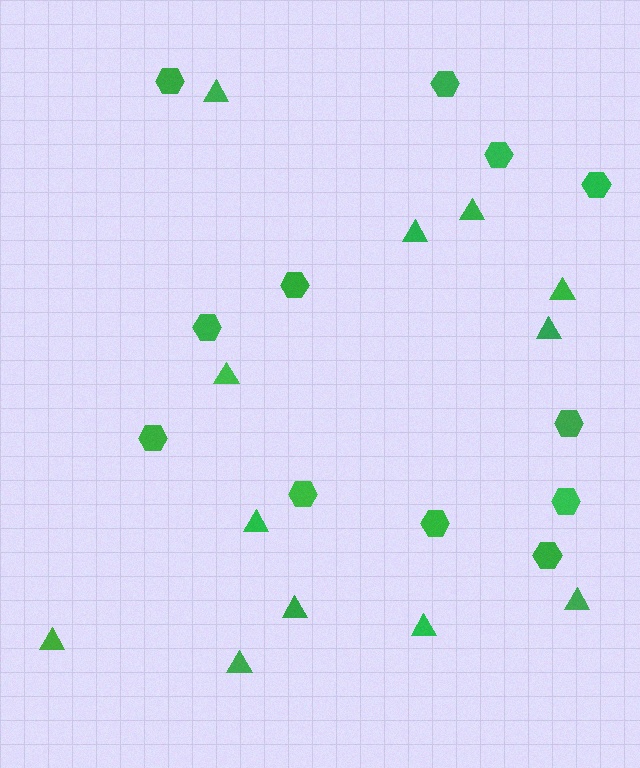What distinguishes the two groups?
There are 2 groups: one group of triangles (12) and one group of hexagons (12).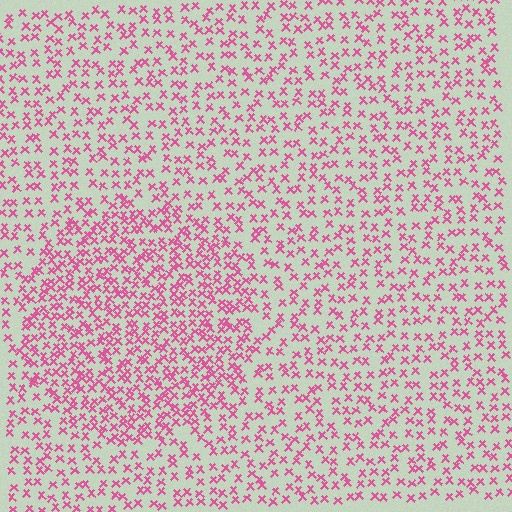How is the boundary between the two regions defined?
The boundary is defined by a change in element density (approximately 1.8x ratio). All elements are the same color, size, and shape.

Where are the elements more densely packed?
The elements are more densely packed inside the circle boundary.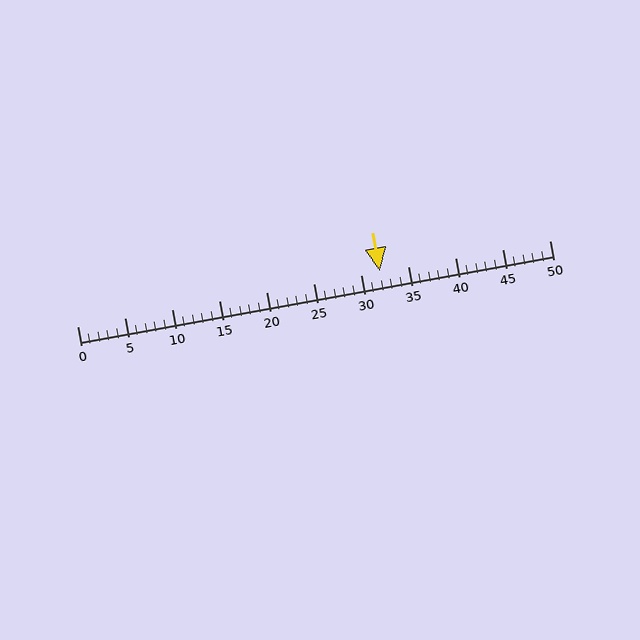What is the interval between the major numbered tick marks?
The major tick marks are spaced 5 units apart.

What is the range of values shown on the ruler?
The ruler shows values from 0 to 50.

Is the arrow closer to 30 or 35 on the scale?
The arrow is closer to 30.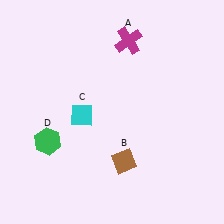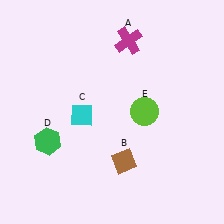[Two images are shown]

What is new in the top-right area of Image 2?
A lime circle (E) was added in the top-right area of Image 2.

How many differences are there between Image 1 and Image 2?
There is 1 difference between the two images.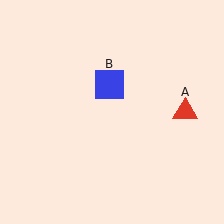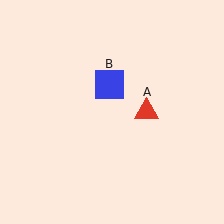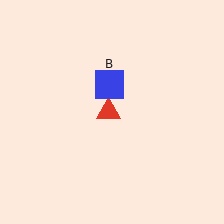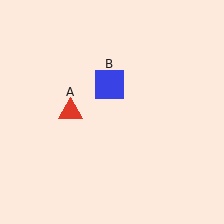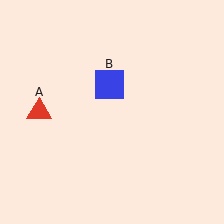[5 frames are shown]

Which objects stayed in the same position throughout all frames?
Blue square (object B) remained stationary.